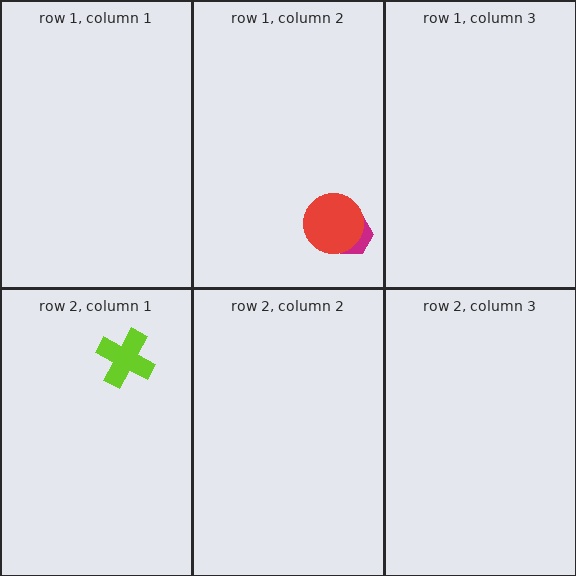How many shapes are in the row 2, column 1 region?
1.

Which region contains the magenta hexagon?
The row 1, column 2 region.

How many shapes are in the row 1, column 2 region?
2.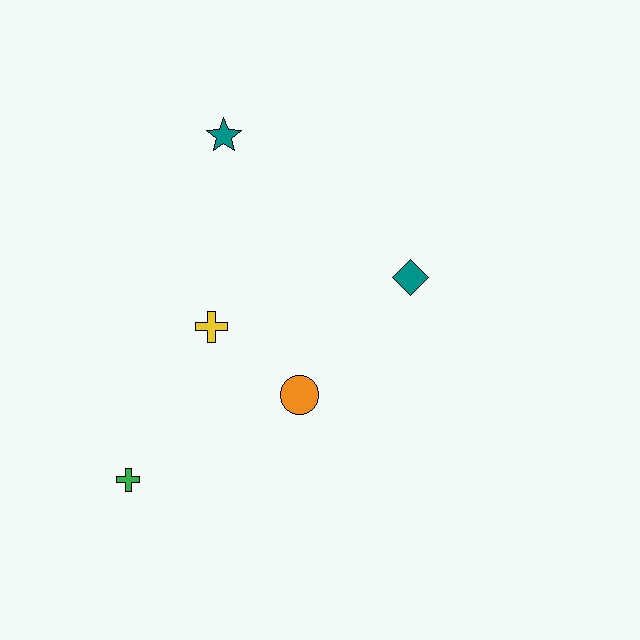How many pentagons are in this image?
There are no pentagons.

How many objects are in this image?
There are 5 objects.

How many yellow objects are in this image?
There is 1 yellow object.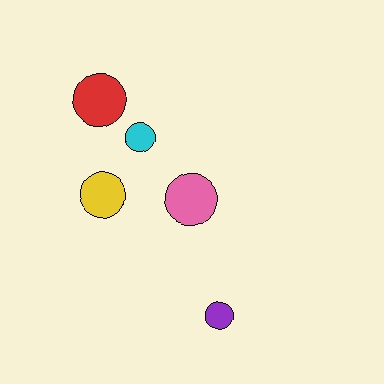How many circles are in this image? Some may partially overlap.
There are 5 circles.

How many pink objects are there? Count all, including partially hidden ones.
There is 1 pink object.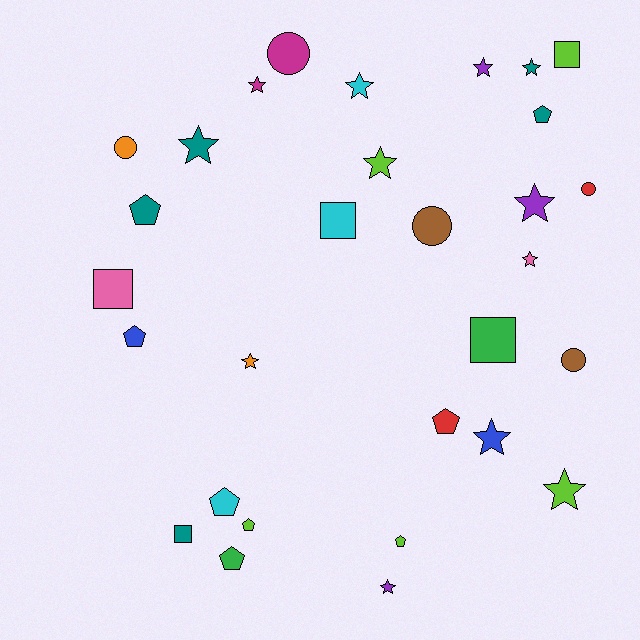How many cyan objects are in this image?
There are 3 cyan objects.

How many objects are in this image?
There are 30 objects.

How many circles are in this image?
There are 5 circles.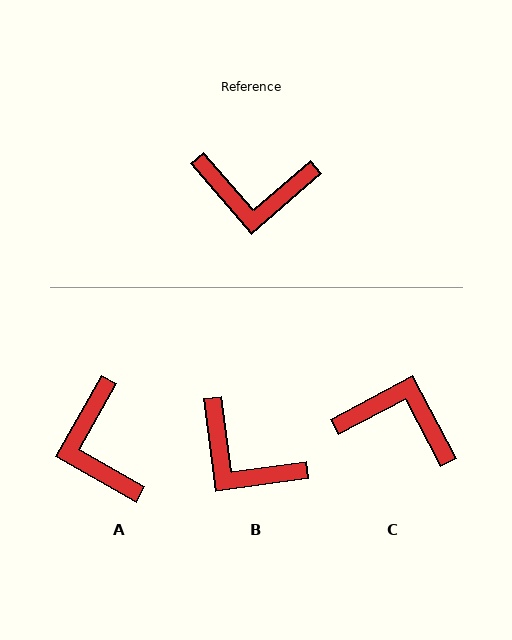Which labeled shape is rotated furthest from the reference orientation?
C, about 167 degrees away.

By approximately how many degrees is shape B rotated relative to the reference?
Approximately 33 degrees clockwise.